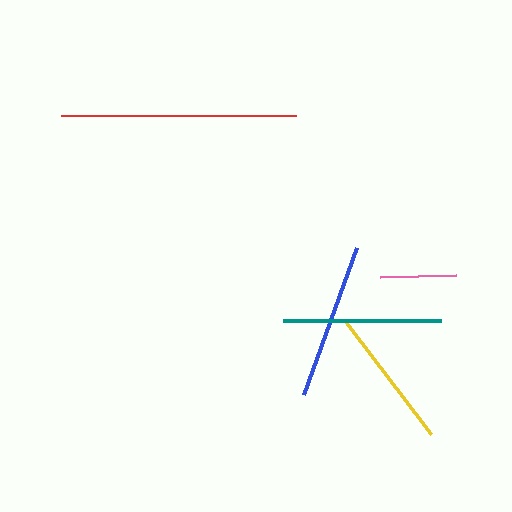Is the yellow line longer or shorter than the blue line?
The blue line is longer than the yellow line.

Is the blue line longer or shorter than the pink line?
The blue line is longer than the pink line.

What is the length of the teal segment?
The teal segment is approximately 158 pixels long.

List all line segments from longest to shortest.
From longest to shortest: red, teal, blue, yellow, pink.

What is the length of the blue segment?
The blue segment is approximately 156 pixels long.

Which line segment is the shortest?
The pink line is the shortest at approximately 76 pixels.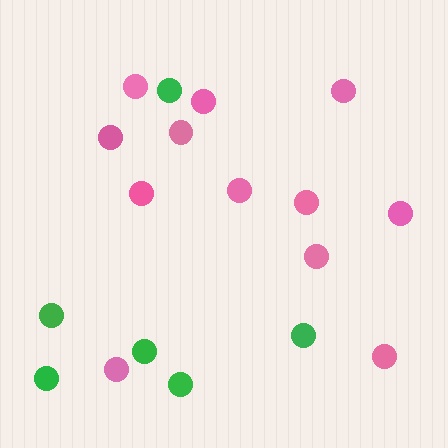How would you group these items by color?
There are 2 groups: one group of pink circles (12) and one group of green circles (6).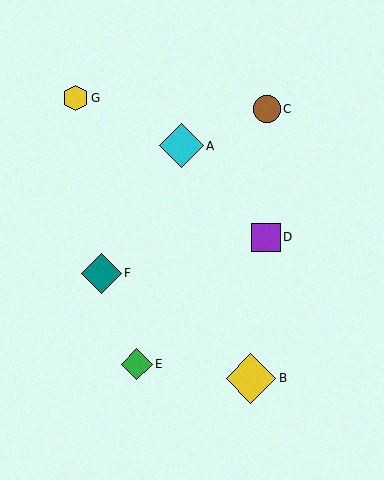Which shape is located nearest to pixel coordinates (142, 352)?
The green diamond (labeled E) at (137, 364) is nearest to that location.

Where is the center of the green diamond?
The center of the green diamond is at (137, 364).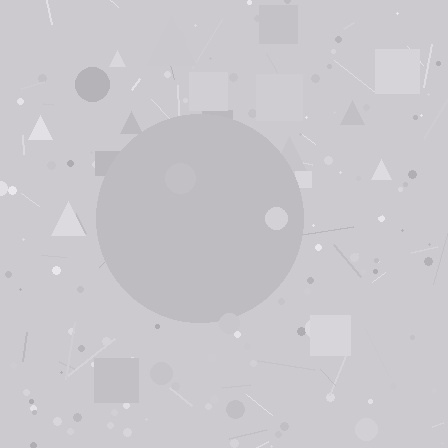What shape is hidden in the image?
A circle is hidden in the image.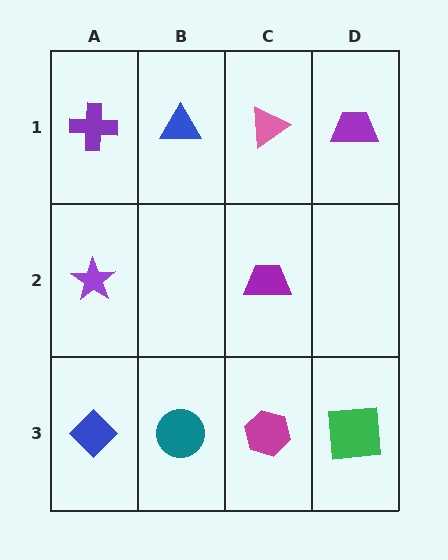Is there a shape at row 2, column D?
No, that cell is empty.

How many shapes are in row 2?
2 shapes.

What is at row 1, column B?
A blue triangle.